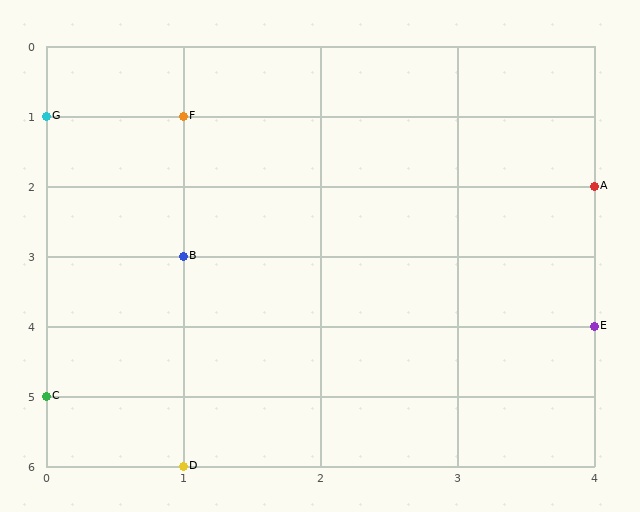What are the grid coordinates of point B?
Point B is at grid coordinates (1, 3).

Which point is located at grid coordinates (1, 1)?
Point F is at (1, 1).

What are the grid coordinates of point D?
Point D is at grid coordinates (1, 6).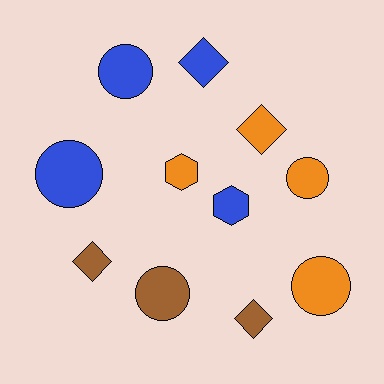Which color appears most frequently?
Blue, with 4 objects.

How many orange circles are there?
There are 2 orange circles.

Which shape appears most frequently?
Circle, with 5 objects.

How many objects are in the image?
There are 11 objects.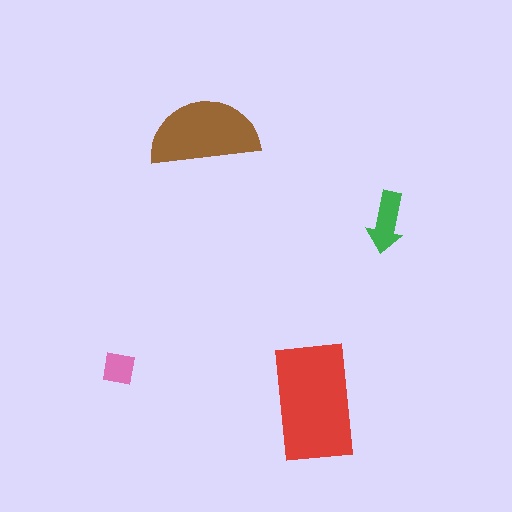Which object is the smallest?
The pink square.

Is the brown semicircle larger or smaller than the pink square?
Larger.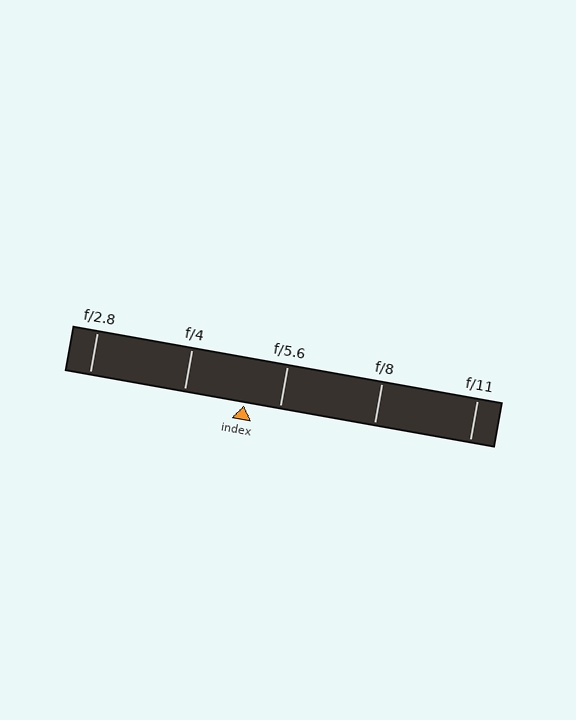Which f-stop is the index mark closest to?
The index mark is closest to f/5.6.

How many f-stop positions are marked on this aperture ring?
There are 5 f-stop positions marked.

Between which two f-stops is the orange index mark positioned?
The index mark is between f/4 and f/5.6.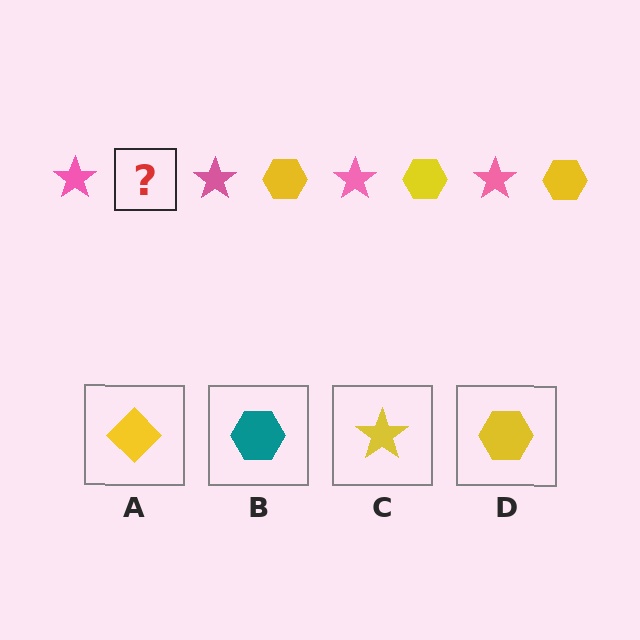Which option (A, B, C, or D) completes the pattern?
D.